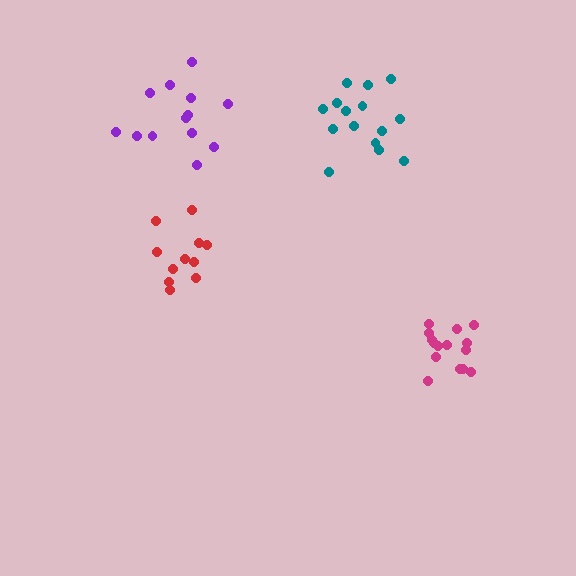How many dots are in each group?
Group 1: 15 dots, Group 2: 11 dots, Group 3: 13 dots, Group 4: 15 dots (54 total).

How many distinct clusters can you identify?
There are 4 distinct clusters.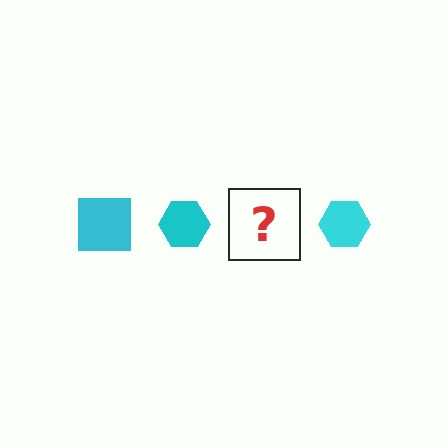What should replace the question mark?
The question mark should be replaced with a cyan square.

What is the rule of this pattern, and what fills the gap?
The rule is that the pattern cycles through square, hexagon shapes in cyan. The gap should be filled with a cyan square.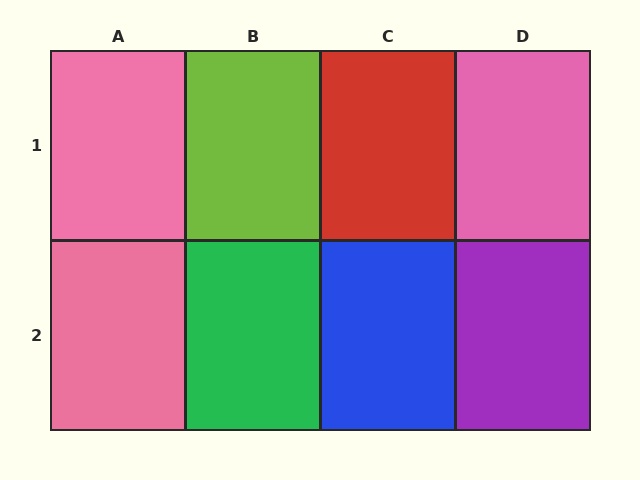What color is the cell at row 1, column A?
Pink.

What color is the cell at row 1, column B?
Lime.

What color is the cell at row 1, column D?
Pink.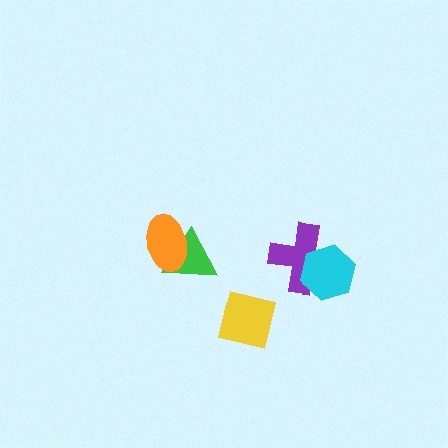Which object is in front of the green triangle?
The orange ellipse is in front of the green triangle.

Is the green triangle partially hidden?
Yes, it is partially covered by another shape.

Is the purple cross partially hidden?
Yes, it is partially covered by another shape.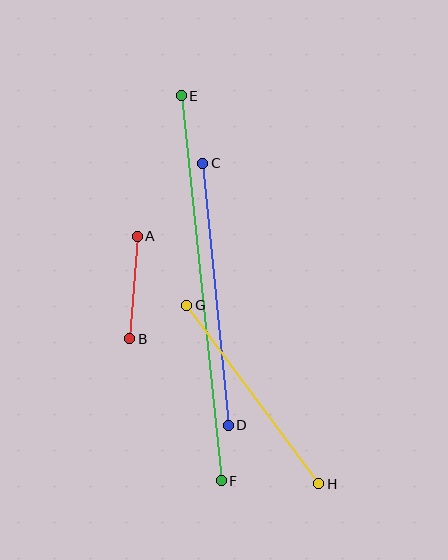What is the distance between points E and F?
The distance is approximately 387 pixels.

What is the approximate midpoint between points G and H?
The midpoint is at approximately (253, 394) pixels.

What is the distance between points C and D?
The distance is approximately 263 pixels.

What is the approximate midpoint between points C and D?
The midpoint is at approximately (215, 294) pixels.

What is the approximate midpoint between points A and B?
The midpoint is at approximately (134, 288) pixels.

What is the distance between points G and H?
The distance is approximately 222 pixels.